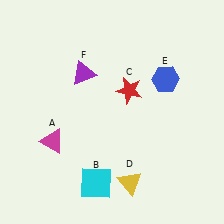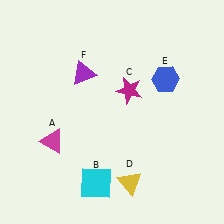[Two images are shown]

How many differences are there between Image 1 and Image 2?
There is 1 difference between the two images.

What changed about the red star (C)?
In Image 1, C is red. In Image 2, it changed to magenta.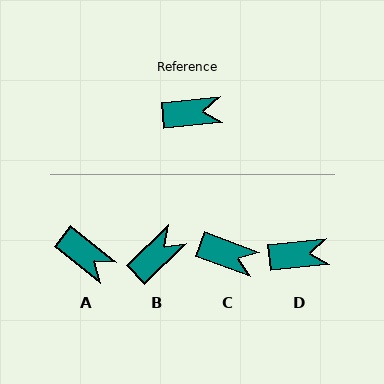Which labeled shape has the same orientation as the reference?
D.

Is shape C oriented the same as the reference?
No, it is off by about 26 degrees.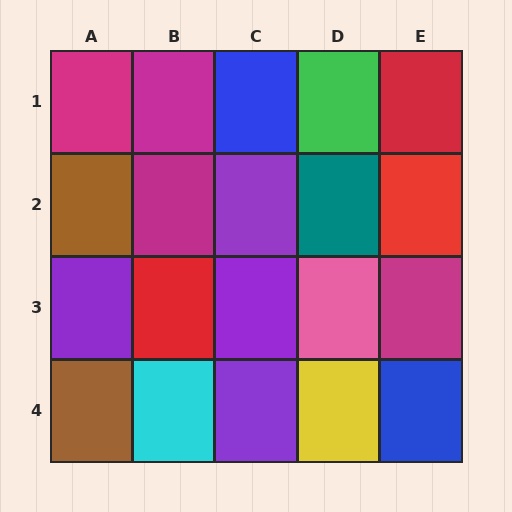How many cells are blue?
2 cells are blue.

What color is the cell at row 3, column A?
Purple.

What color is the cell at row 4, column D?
Yellow.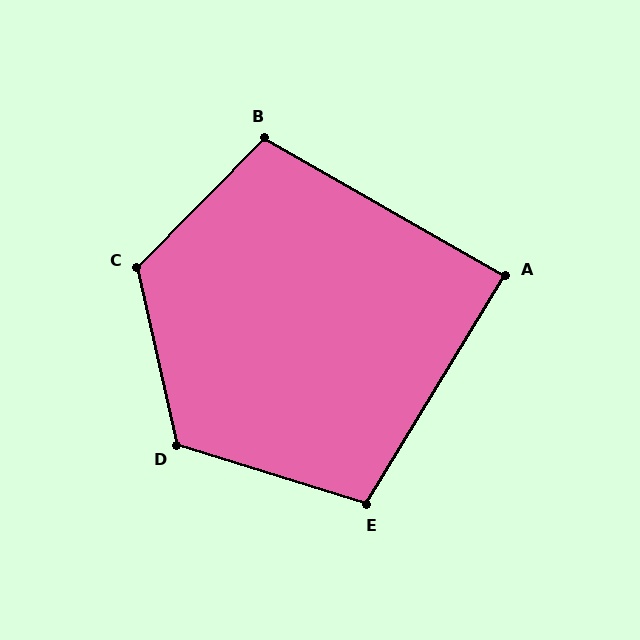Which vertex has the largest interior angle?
C, at approximately 123 degrees.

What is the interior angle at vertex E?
Approximately 104 degrees (obtuse).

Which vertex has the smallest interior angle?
A, at approximately 89 degrees.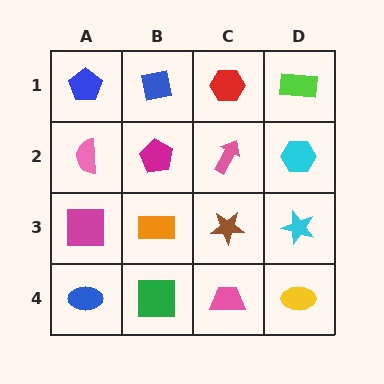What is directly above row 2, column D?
A lime rectangle.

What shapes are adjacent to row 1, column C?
A pink arrow (row 2, column C), a blue square (row 1, column B), a lime rectangle (row 1, column D).